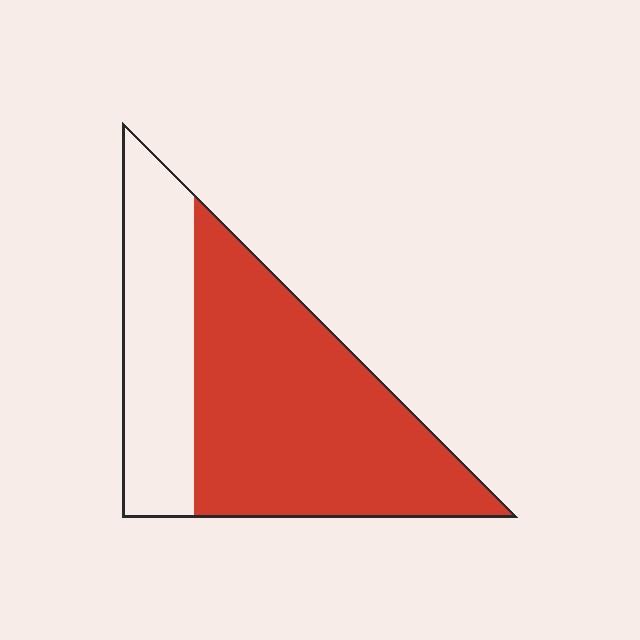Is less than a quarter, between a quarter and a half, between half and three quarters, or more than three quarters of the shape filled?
Between half and three quarters.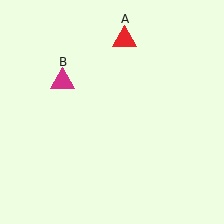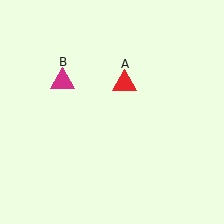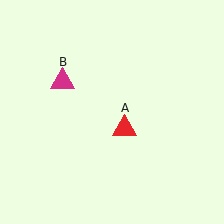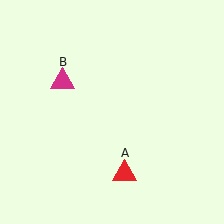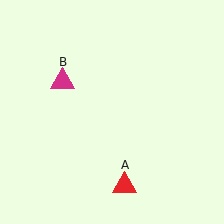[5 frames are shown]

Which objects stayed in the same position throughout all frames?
Magenta triangle (object B) remained stationary.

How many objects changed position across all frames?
1 object changed position: red triangle (object A).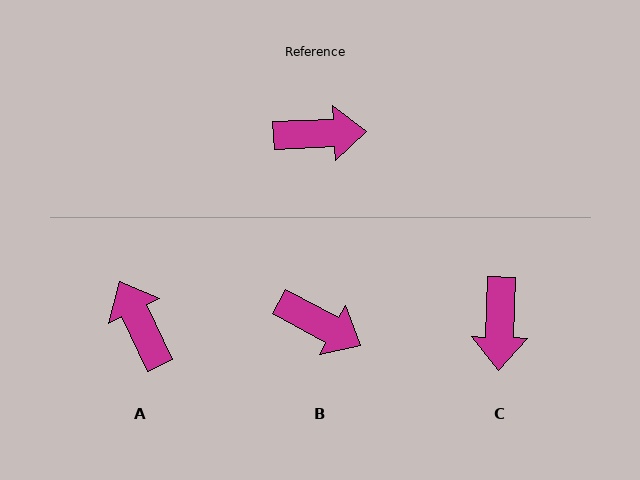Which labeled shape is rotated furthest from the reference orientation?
A, about 113 degrees away.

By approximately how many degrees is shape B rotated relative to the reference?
Approximately 31 degrees clockwise.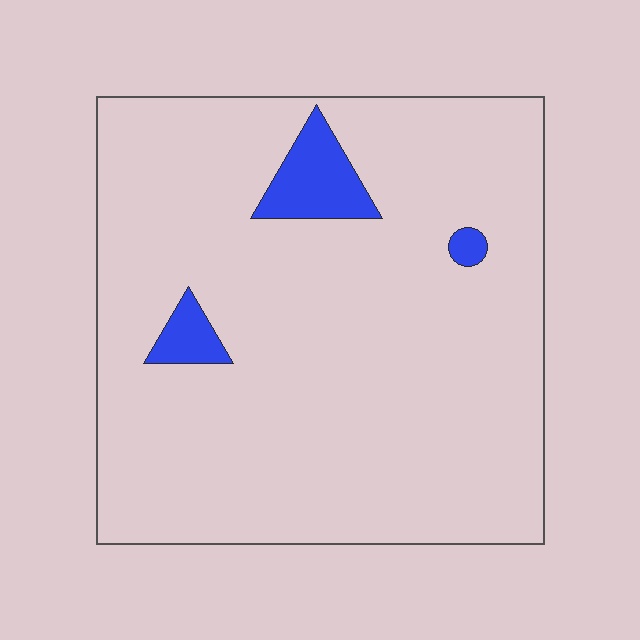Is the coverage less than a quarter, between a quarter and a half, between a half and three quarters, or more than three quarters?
Less than a quarter.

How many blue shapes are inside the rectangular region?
3.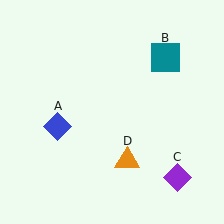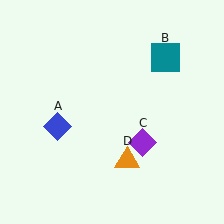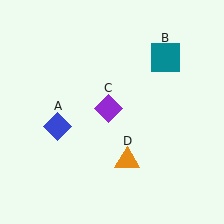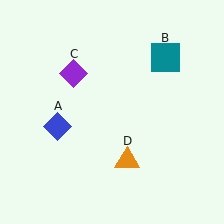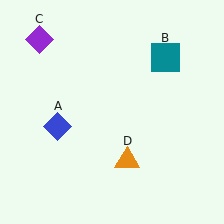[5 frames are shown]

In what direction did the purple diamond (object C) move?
The purple diamond (object C) moved up and to the left.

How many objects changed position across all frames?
1 object changed position: purple diamond (object C).